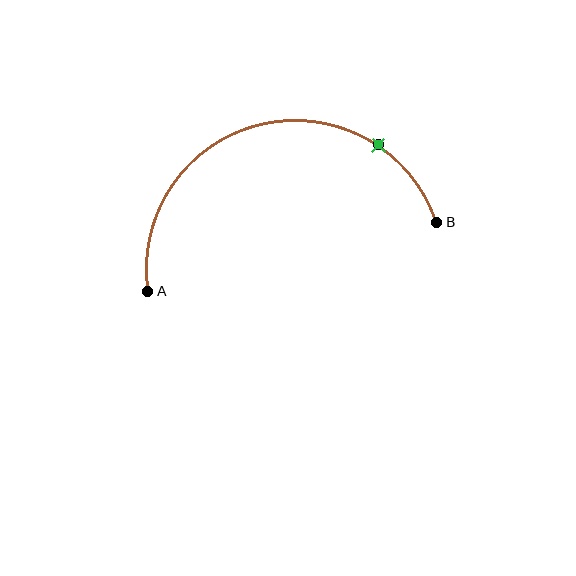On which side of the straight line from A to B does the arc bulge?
The arc bulges above the straight line connecting A and B.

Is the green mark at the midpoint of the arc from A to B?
No. The green mark lies on the arc but is closer to endpoint B. The arc midpoint would be at the point on the curve equidistant along the arc from both A and B.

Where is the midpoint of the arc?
The arc midpoint is the point on the curve farthest from the straight line joining A and B. It sits above that line.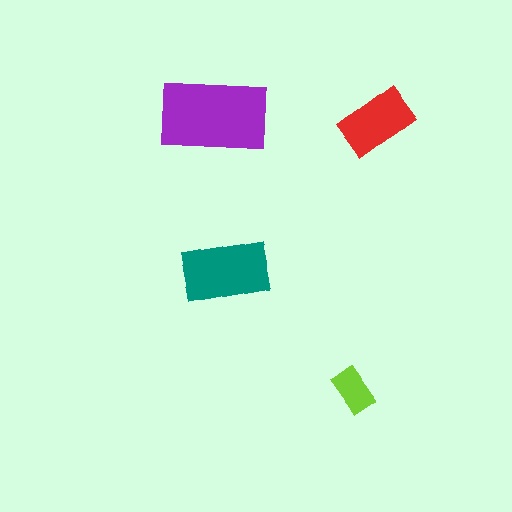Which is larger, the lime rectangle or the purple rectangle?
The purple one.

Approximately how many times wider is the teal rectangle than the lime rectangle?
About 2 times wider.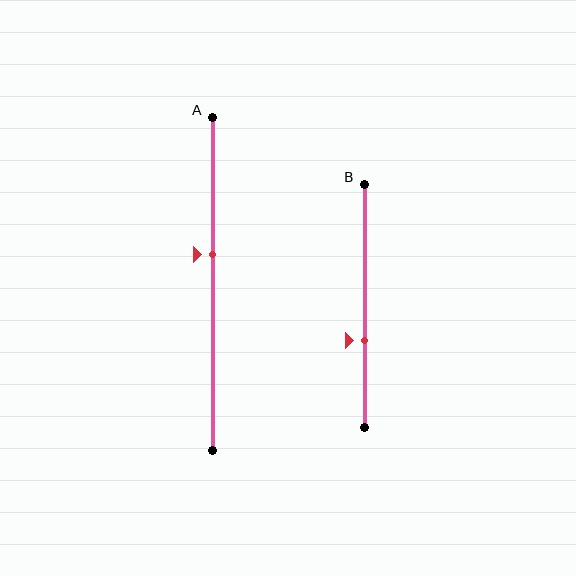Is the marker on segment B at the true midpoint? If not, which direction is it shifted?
No, the marker on segment B is shifted downward by about 14% of the segment length.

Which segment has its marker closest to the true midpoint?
Segment A has its marker closest to the true midpoint.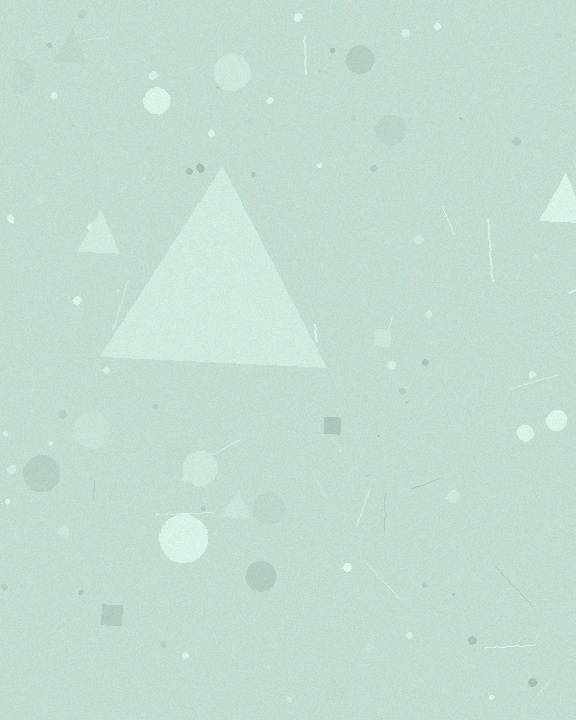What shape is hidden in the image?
A triangle is hidden in the image.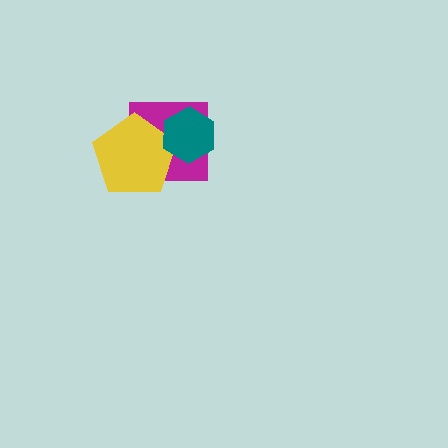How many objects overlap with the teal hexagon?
2 objects overlap with the teal hexagon.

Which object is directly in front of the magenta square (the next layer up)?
The yellow pentagon is directly in front of the magenta square.